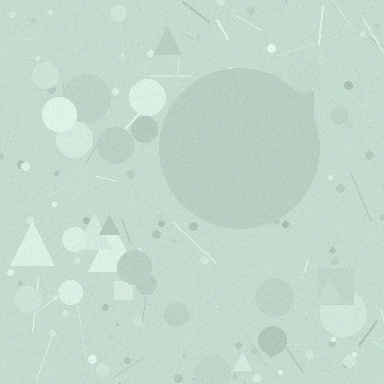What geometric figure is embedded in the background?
A circle is embedded in the background.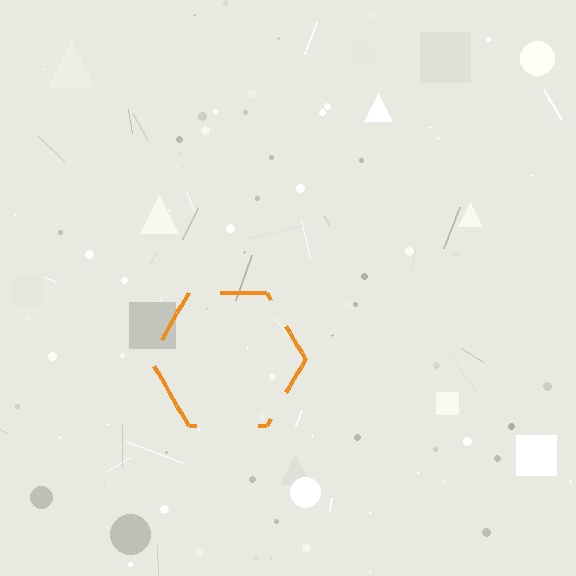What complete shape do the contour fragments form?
The contour fragments form a hexagon.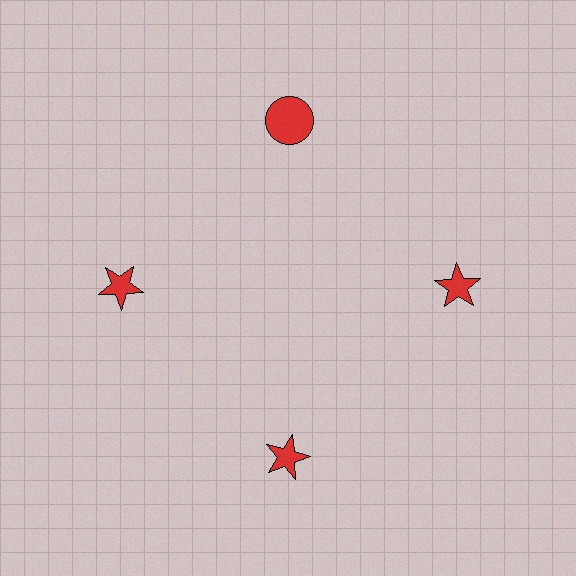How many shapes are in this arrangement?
There are 4 shapes arranged in a ring pattern.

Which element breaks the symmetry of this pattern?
The red circle at roughly the 12 o'clock position breaks the symmetry. All other shapes are red stars.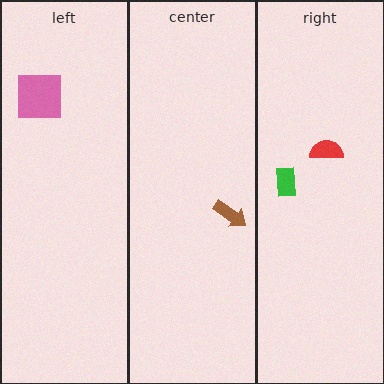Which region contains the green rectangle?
The right region.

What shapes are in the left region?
The pink square.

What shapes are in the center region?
The brown arrow.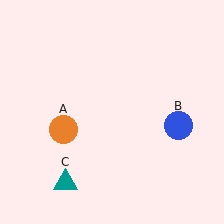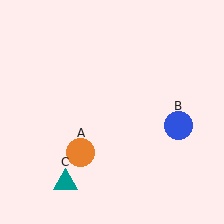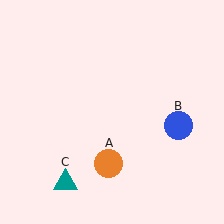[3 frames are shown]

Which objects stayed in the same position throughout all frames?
Blue circle (object B) and teal triangle (object C) remained stationary.